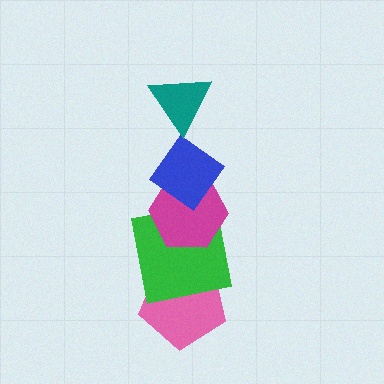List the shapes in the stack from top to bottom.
From top to bottom: the teal triangle, the blue diamond, the magenta hexagon, the green square, the pink pentagon.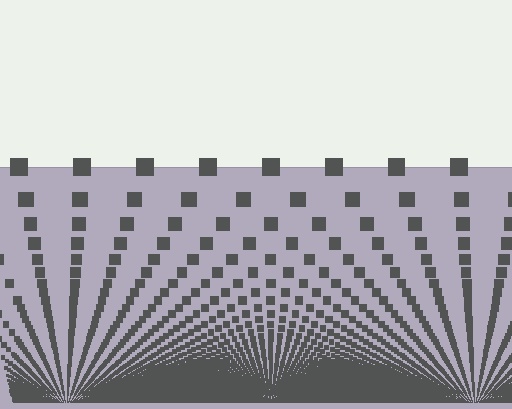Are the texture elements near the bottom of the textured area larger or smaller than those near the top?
Smaller. The gradient is inverted — elements near the bottom are smaller and denser.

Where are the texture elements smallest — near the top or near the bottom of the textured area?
Near the bottom.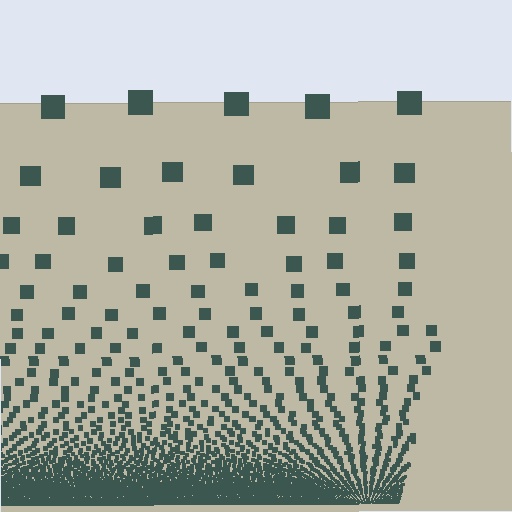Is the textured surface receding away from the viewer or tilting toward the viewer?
The surface appears to tilt toward the viewer. Texture elements get larger and sparser toward the top.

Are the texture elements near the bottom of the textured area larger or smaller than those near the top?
Smaller. The gradient is inverted — elements near the bottom are smaller and denser.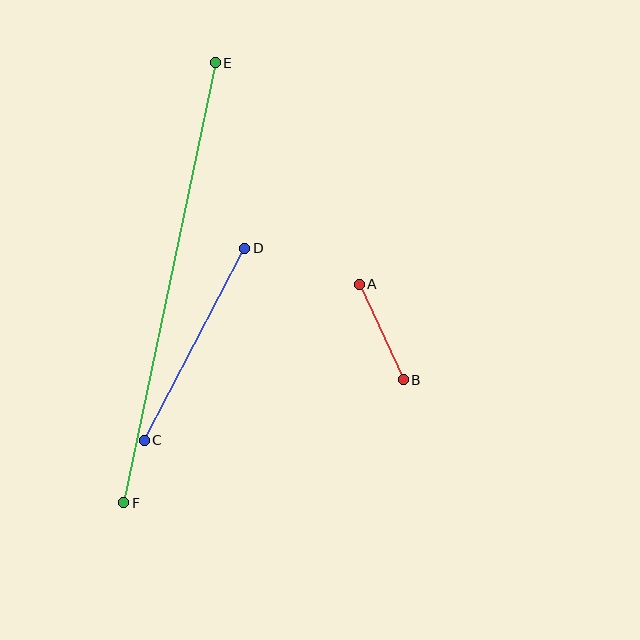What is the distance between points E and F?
The distance is approximately 449 pixels.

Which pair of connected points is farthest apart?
Points E and F are farthest apart.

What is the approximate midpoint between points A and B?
The midpoint is at approximately (381, 332) pixels.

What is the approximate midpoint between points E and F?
The midpoint is at approximately (169, 283) pixels.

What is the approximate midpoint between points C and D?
The midpoint is at approximately (195, 344) pixels.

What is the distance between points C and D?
The distance is approximately 217 pixels.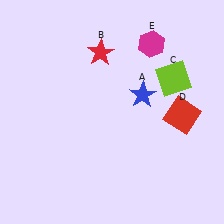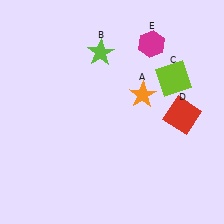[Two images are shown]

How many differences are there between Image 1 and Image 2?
There are 2 differences between the two images.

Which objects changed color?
A changed from blue to orange. B changed from red to lime.